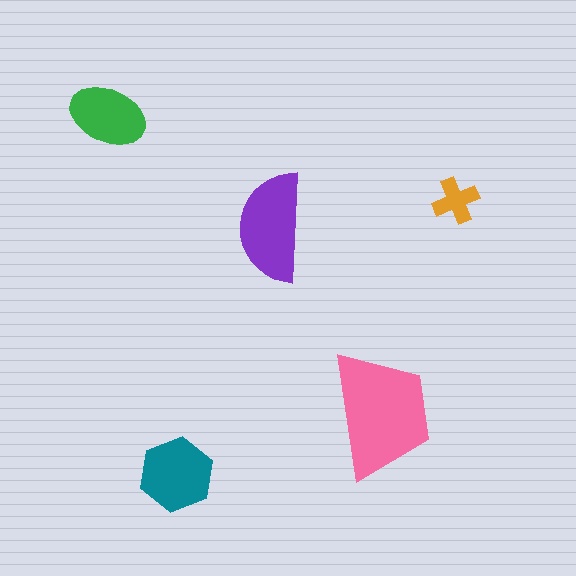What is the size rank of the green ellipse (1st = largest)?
4th.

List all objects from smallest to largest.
The orange cross, the green ellipse, the teal hexagon, the purple semicircle, the pink trapezoid.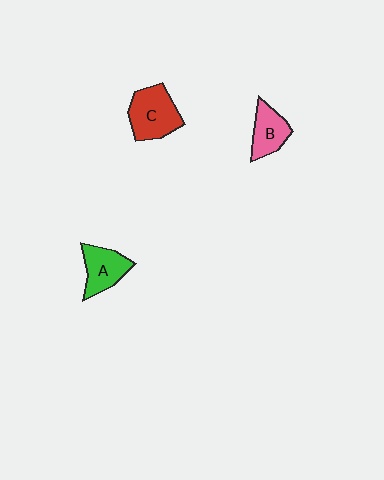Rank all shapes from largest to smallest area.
From largest to smallest: C (red), A (green), B (pink).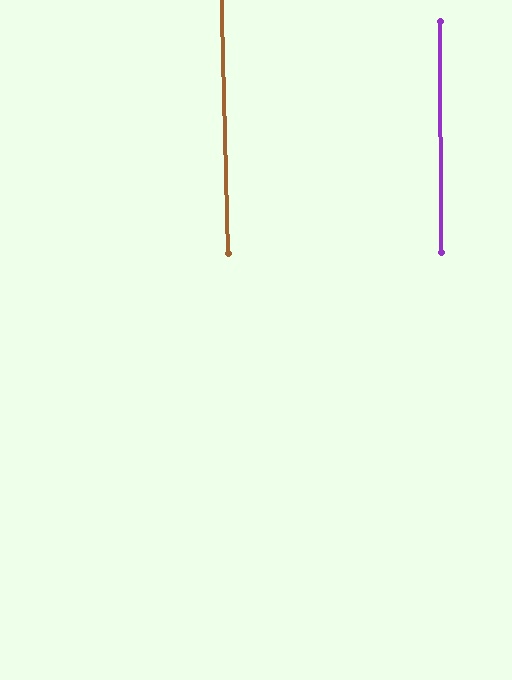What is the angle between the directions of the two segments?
Approximately 1 degree.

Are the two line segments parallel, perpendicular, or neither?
Parallel — their directions differ by only 1.0°.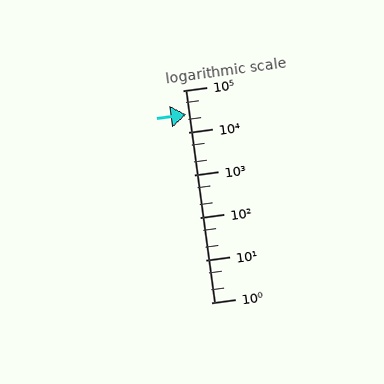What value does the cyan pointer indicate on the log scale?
The pointer indicates approximately 27000.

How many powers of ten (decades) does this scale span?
The scale spans 5 decades, from 1 to 100000.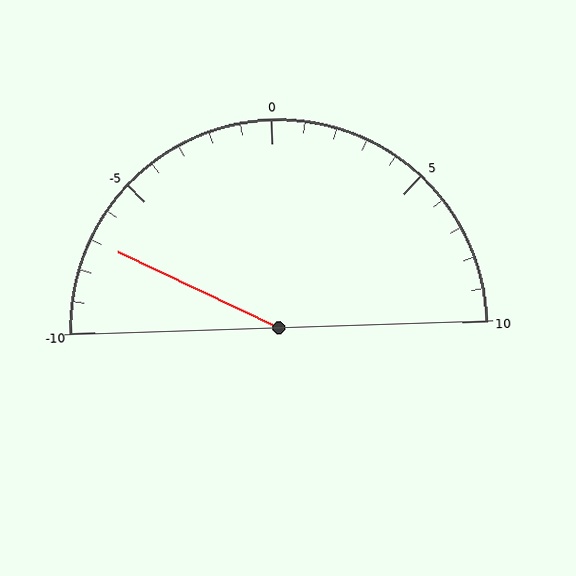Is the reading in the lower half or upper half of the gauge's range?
The reading is in the lower half of the range (-10 to 10).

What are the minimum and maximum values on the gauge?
The gauge ranges from -10 to 10.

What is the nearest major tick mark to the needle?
The nearest major tick mark is -5.